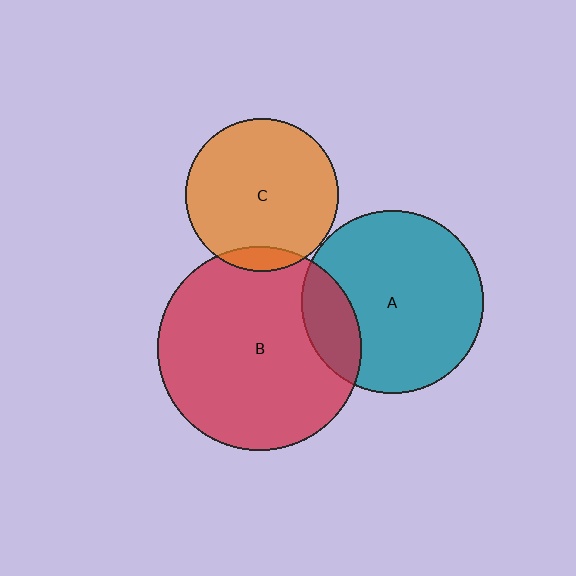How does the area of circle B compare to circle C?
Approximately 1.8 times.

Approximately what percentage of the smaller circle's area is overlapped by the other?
Approximately 10%.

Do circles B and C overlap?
Yes.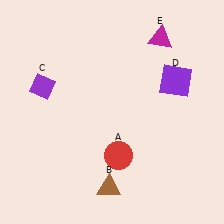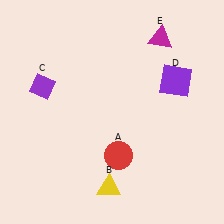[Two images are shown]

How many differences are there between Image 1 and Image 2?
There is 1 difference between the two images.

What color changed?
The triangle (B) changed from brown in Image 1 to yellow in Image 2.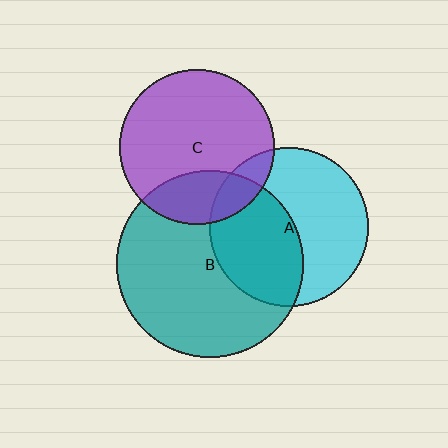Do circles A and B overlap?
Yes.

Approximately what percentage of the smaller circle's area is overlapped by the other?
Approximately 45%.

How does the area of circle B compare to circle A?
Approximately 1.4 times.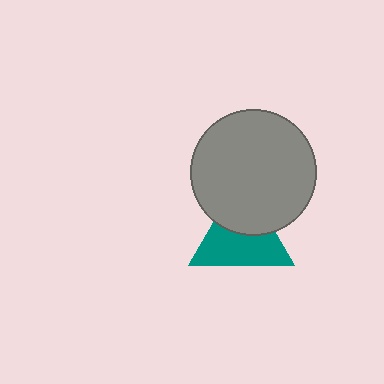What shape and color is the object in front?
The object in front is a gray circle.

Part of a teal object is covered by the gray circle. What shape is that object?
It is a triangle.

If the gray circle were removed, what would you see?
You would see the complete teal triangle.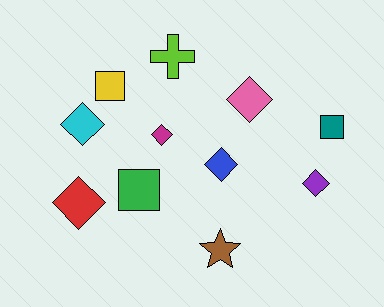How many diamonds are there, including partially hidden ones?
There are 6 diamonds.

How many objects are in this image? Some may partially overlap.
There are 11 objects.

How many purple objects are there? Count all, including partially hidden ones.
There is 1 purple object.